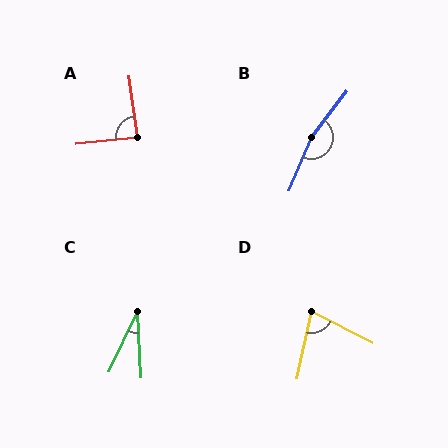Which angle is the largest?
B, at approximately 165 degrees.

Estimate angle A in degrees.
Approximately 88 degrees.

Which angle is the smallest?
C, at approximately 28 degrees.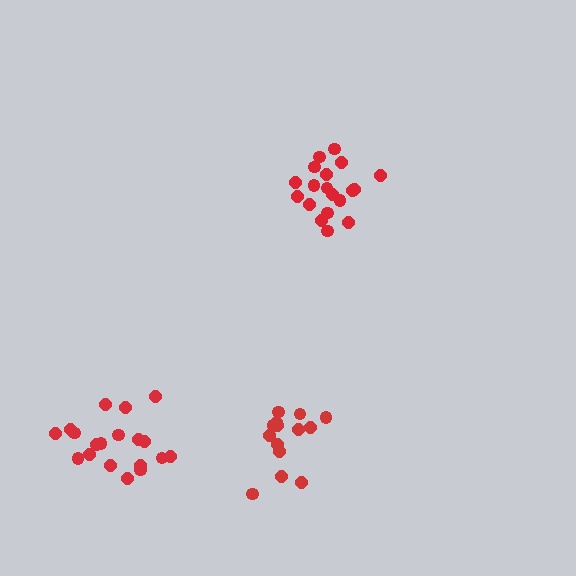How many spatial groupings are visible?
There are 3 spatial groupings.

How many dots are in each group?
Group 1: 19 dots, Group 2: 19 dots, Group 3: 15 dots (53 total).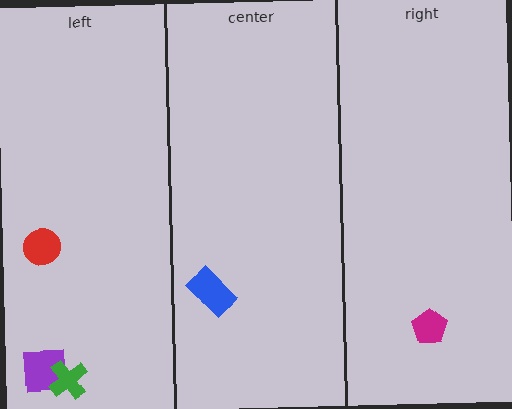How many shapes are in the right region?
1.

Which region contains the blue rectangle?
The center region.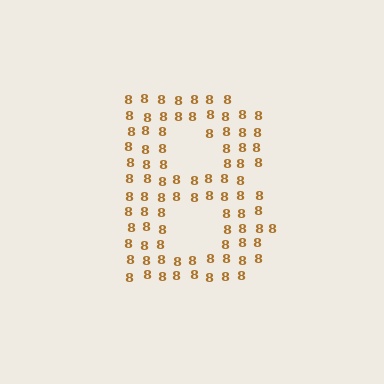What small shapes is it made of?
It is made of small digit 8's.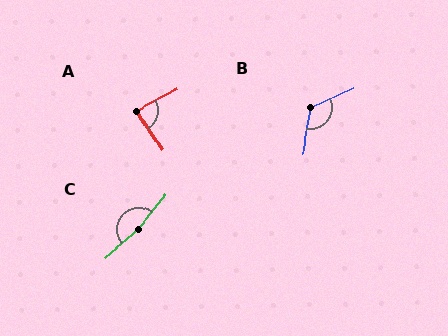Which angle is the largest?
C, at approximately 170 degrees.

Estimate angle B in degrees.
Approximately 124 degrees.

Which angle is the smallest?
A, at approximately 84 degrees.